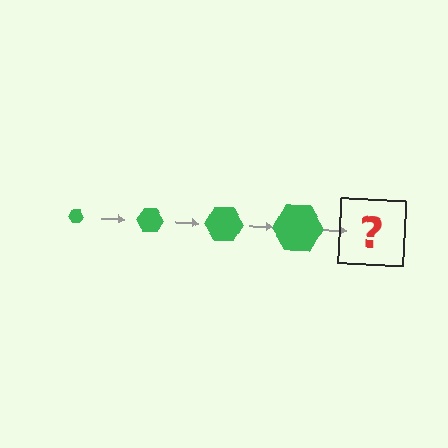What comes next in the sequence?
The next element should be a green hexagon, larger than the previous one.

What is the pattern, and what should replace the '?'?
The pattern is that the hexagon gets progressively larger each step. The '?' should be a green hexagon, larger than the previous one.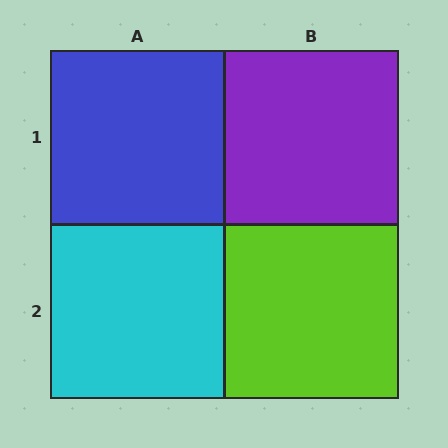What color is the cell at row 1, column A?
Blue.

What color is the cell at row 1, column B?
Purple.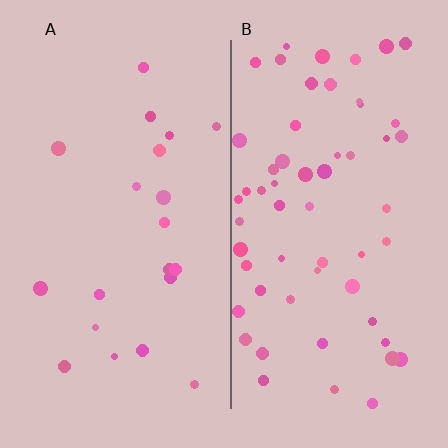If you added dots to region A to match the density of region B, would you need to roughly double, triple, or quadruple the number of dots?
Approximately triple.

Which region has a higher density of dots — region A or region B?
B (the right).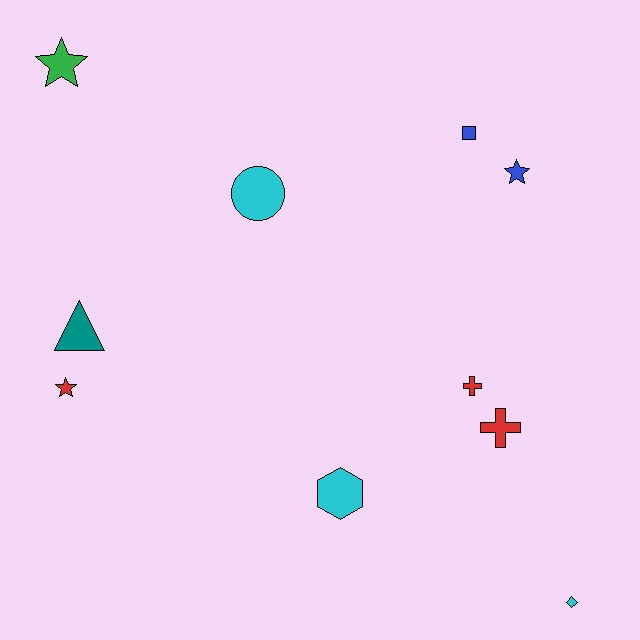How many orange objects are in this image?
There are no orange objects.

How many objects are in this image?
There are 10 objects.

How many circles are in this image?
There is 1 circle.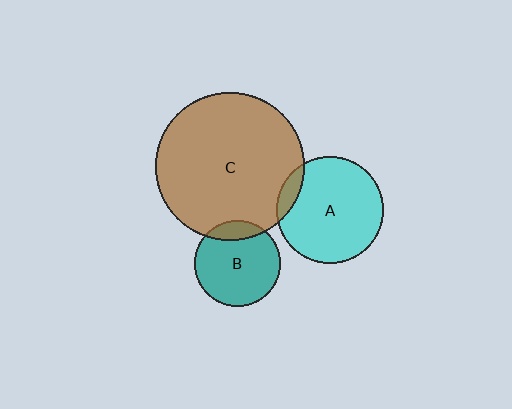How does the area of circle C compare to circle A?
Approximately 1.9 times.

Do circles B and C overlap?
Yes.